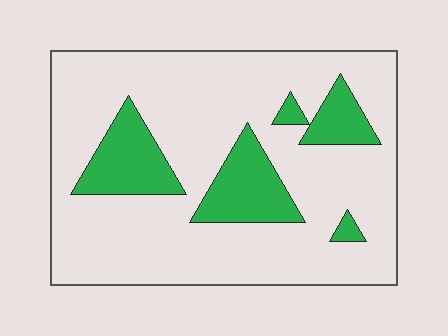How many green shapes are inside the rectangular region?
5.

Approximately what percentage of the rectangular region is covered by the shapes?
Approximately 20%.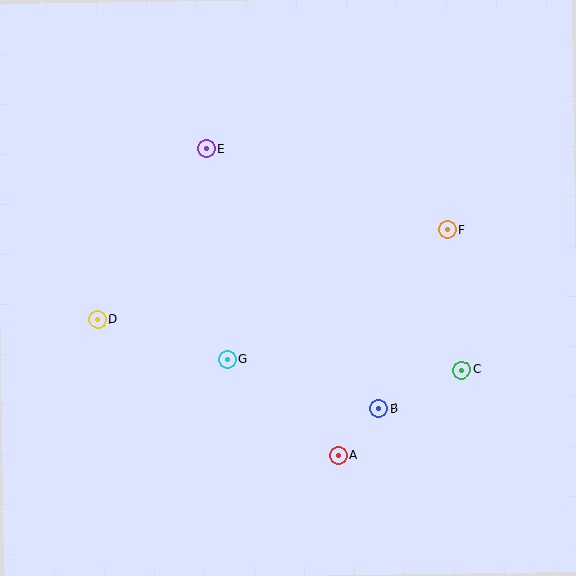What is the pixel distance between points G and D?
The distance between G and D is 136 pixels.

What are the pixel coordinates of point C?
Point C is at (462, 370).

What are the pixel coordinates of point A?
Point A is at (339, 455).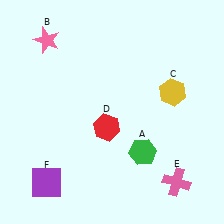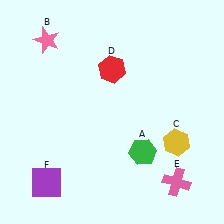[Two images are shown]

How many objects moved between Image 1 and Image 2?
2 objects moved between the two images.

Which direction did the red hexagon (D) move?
The red hexagon (D) moved up.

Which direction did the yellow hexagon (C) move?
The yellow hexagon (C) moved down.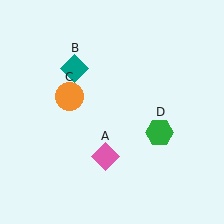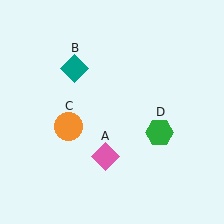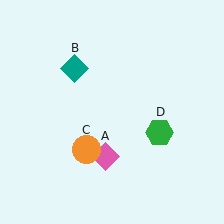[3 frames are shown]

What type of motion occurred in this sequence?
The orange circle (object C) rotated counterclockwise around the center of the scene.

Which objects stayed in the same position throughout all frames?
Pink diamond (object A) and teal diamond (object B) and green hexagon (object D) remained stationary.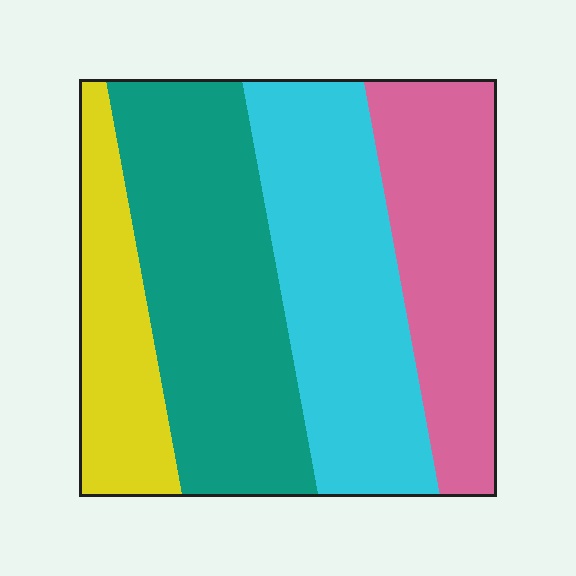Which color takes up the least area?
Yellow, at roughly 15%.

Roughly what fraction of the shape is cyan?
Cyan covers 29% of the shape.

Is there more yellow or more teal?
Teal.